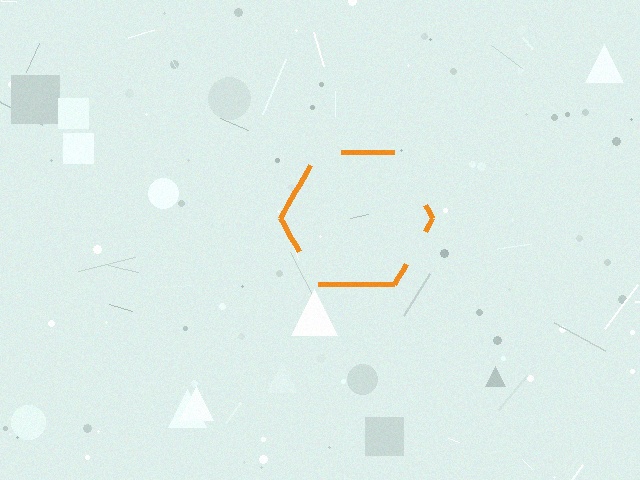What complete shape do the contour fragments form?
The contour fragments form a hexagon.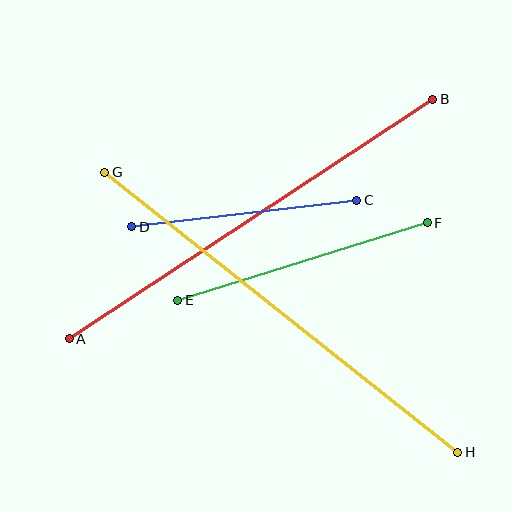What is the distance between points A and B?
The distance is approximately 435 pixels.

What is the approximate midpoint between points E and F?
The midpoint is at approximately (303, 261) pixels.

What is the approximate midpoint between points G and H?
The midpoint is at approximately (281, 312) pixels.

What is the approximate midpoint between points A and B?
The midpoint is at approximately (251, 219) pixels.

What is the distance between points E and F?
The distance is approximately 262 pixels.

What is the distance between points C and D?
The distance is approximately 226 pixels.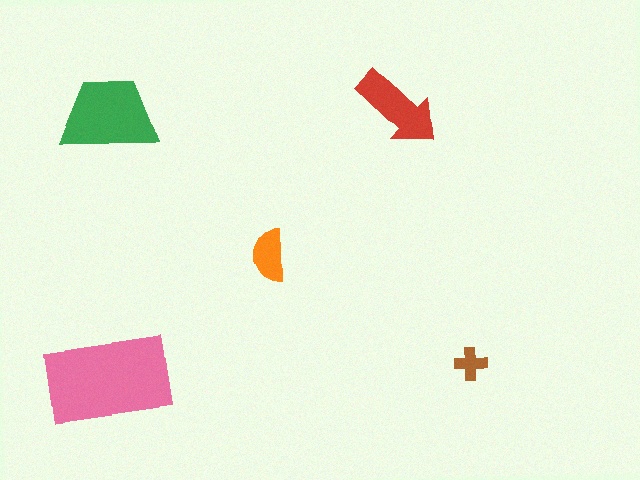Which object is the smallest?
The brown cross.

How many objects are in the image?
There are 5 objects in the image.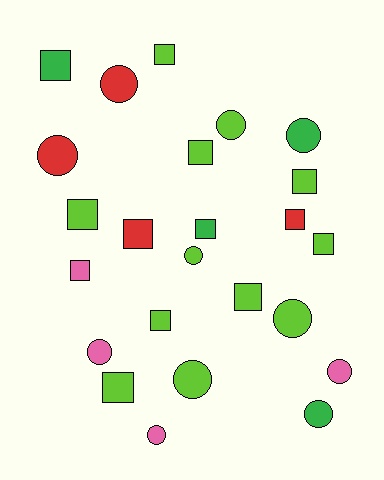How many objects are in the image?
There are 24 objects.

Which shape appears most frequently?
Square, with 13 objects.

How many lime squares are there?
There are 8 lime squares.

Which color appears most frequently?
Lime, with 12 objects.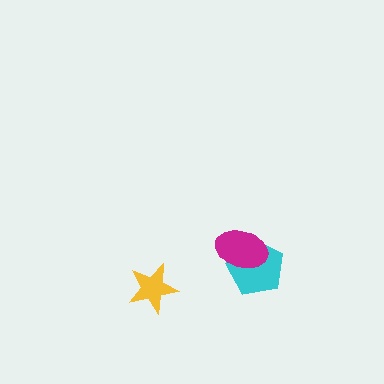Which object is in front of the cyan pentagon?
The magenta ellipse is in front of the cyan pentagon.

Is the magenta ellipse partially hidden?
No, no other shape covers it.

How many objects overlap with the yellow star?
0 objects overlap with the yellow star.